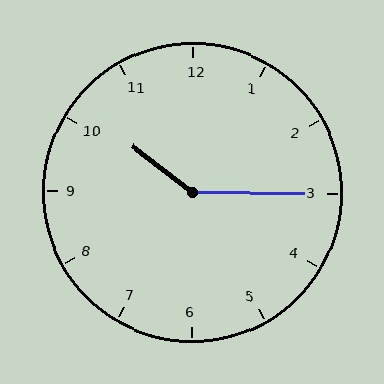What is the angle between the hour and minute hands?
Approximately 142 degrees.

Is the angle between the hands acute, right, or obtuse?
It is obtuse.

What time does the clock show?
10:15.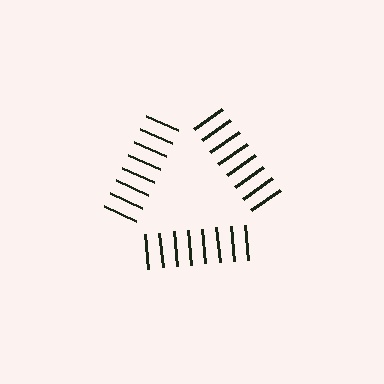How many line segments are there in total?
24 — 8 along each of the 3 edges.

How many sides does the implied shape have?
3 sides — the line-ends trace a triangle.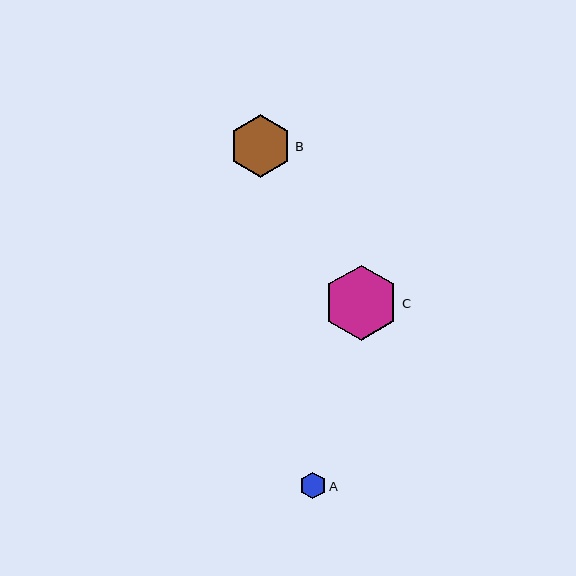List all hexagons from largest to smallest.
From largest to smallest: C, B, A.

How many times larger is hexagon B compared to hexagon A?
Hexagon B is approximately 2.4 times the size of hexagon A.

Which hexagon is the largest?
Hexagon C is the largest with a size of approximately 76 pixels.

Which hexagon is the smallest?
Hexagon A is the smallest with a size of approximately 26 pixels.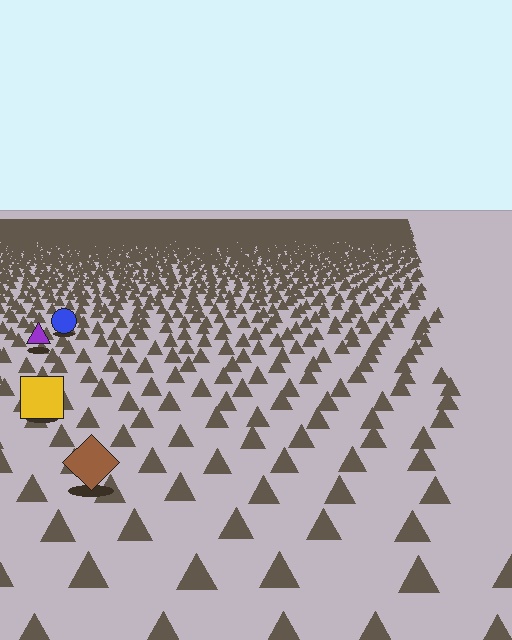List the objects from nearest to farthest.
From nearest to farthest: the brown diamond, the yellow square, the purple triangle, the blue circle.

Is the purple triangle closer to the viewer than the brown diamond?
No. The brown diamond is closer — you can tell from the texture gradient: the ground texture is coarser near it.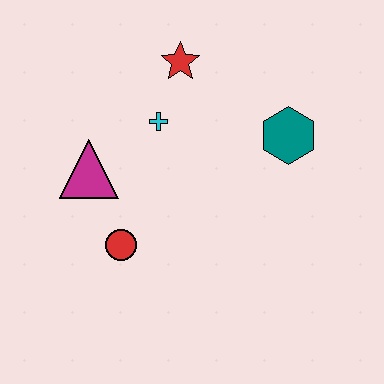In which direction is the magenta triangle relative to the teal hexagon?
The magenta triangle is to the left of the teal hexagon.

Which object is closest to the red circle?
The magenta triangle is closest to the red circle.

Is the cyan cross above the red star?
No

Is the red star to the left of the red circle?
No